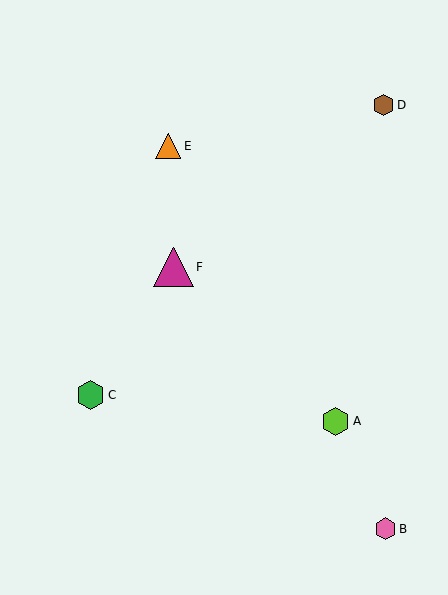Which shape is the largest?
The magenta triangle (labeled F) is the largest.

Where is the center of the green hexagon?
The center of the green hexagon is at (91, 395).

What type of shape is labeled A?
Shape A is a lime hexagon.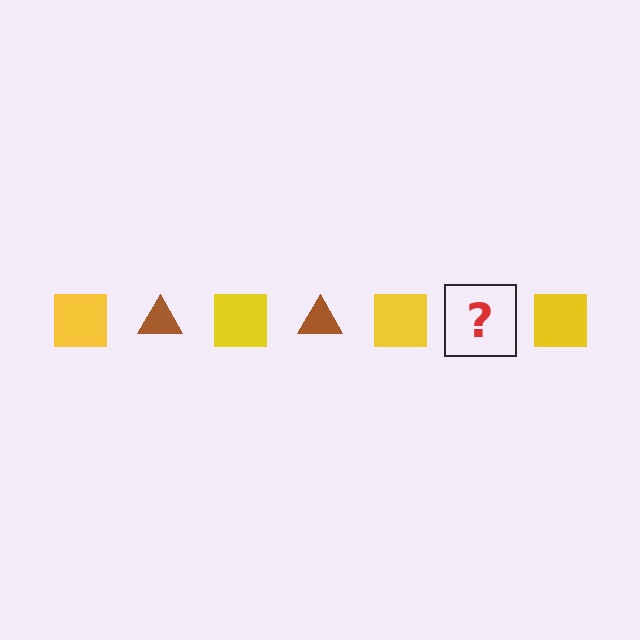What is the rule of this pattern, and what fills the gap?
The rule is that the pattern alternates between yellow square and brown triangle. The gap should be filled with a brown triangle.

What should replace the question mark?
The question mark should be replaced with a brown triangle.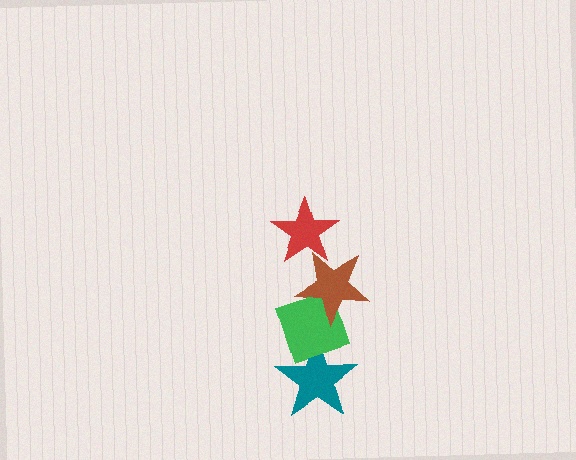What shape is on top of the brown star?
The red star is on top of the brown star.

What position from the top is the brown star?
The brown star is 2nd from the top.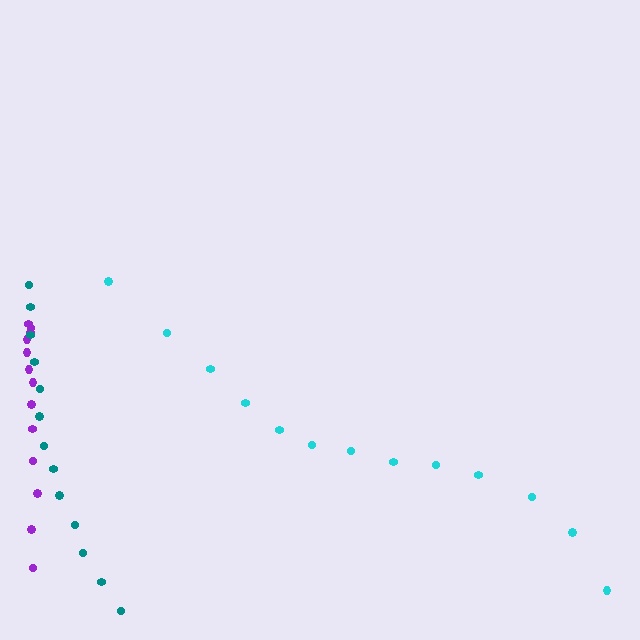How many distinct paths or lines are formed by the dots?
There are 3 distinct paths.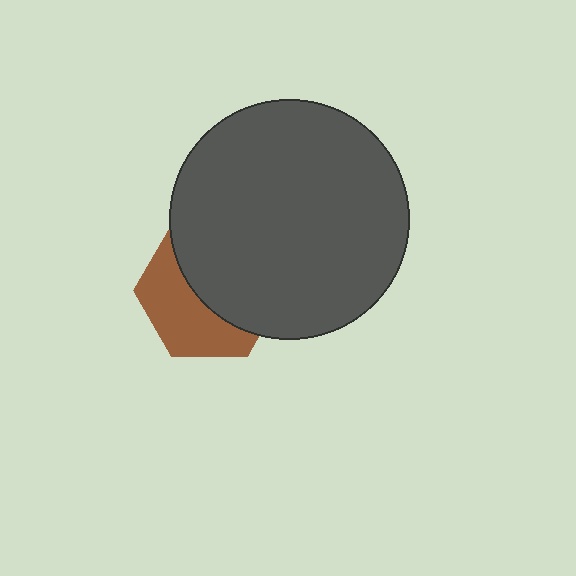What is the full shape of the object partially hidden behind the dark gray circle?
The partially hidden object is a brown hexagon.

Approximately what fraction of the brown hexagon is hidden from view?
Roughly 55% of the brown hexagon is hidden behind the dark gray circle.